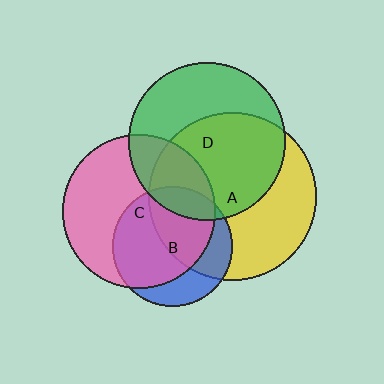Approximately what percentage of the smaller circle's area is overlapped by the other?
Approximately 15%.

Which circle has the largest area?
Circle A (yellow).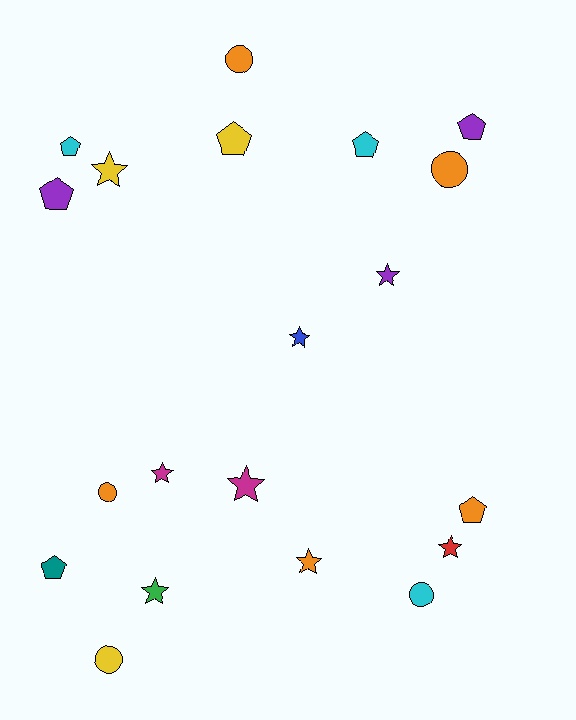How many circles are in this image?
There are 5 circles.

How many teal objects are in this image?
There is 1 teal object.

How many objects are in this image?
There are 20 objects.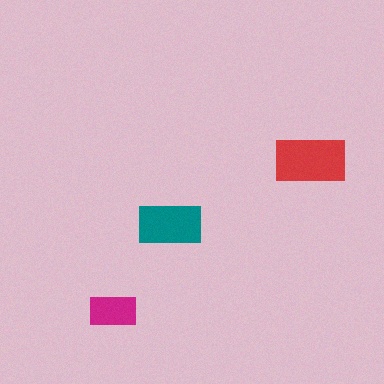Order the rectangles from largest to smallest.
the red one, the teal one, the magenta one.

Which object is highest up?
The red rectangle is topmost.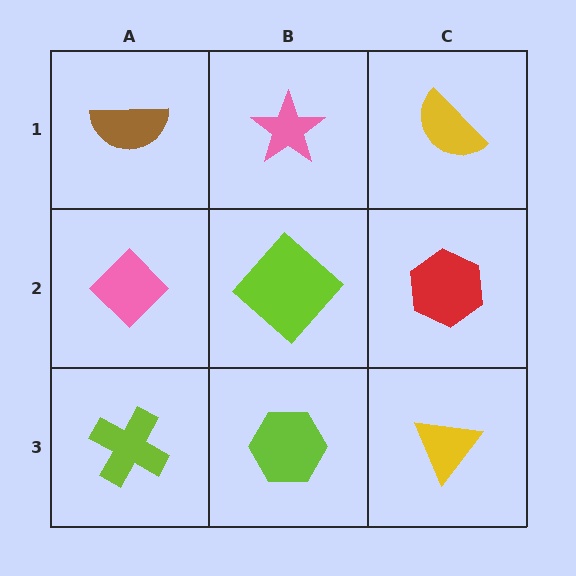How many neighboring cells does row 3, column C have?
2.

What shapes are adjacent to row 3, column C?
A red hexagon (row 2, column C), a lime hexagon (row 3, column B).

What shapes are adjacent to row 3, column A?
A pink diamond (row 2, column A), a lime hexagon (row 3, column B).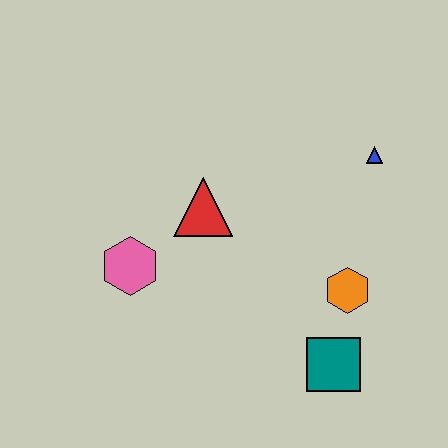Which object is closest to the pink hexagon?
The red triangle is closest to the pink hexagon.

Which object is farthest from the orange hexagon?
The pink hexagon is farthest from the orange hexagon.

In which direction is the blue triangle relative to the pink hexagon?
The blue triangle is to the right of the pink hexagon.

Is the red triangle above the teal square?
Yes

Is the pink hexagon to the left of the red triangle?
Yes